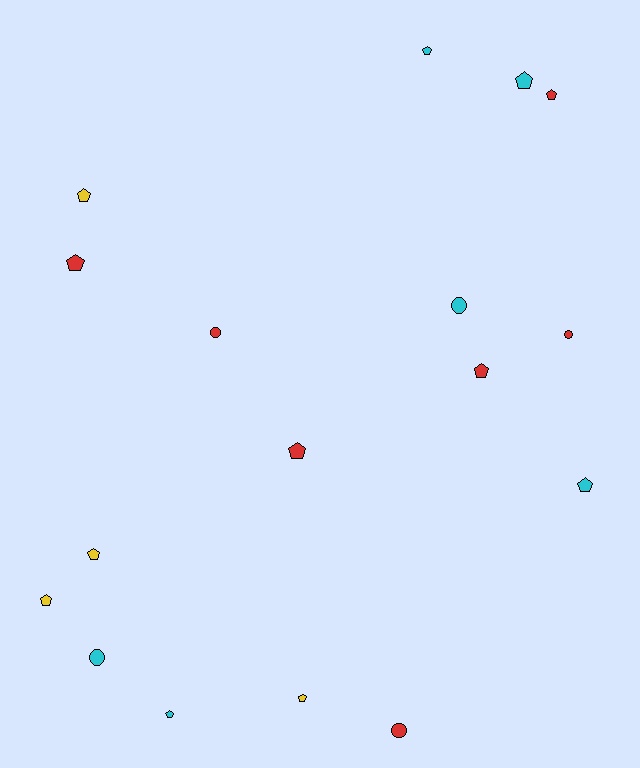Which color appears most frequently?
Red, with 7 objects.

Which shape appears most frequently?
Pentagon, with 12 objects.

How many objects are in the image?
There are 17 objects.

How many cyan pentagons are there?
There are 4 cyan pentagons.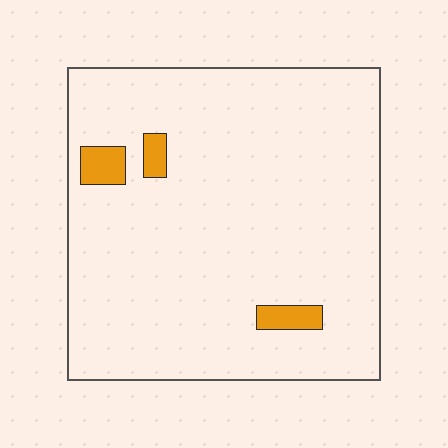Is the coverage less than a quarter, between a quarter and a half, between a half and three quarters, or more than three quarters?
Less than a quarter.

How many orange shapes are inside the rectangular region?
3.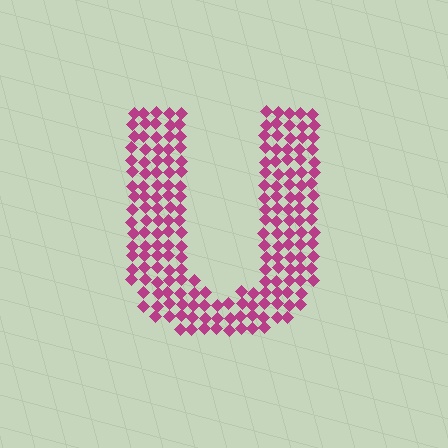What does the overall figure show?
The overall figure shows the letter U.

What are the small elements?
The small elements are diamonds.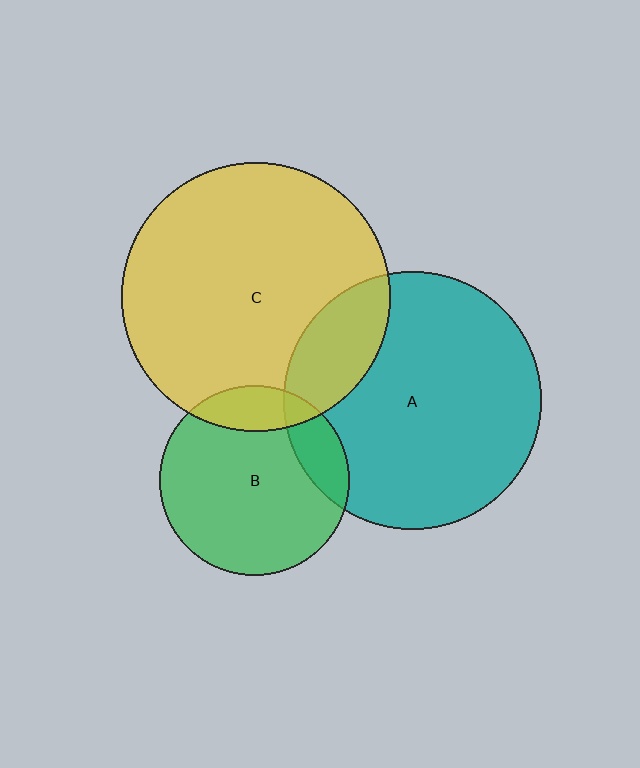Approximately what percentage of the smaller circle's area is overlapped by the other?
Approximately 15%.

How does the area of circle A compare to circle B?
Approximately 1.9 times.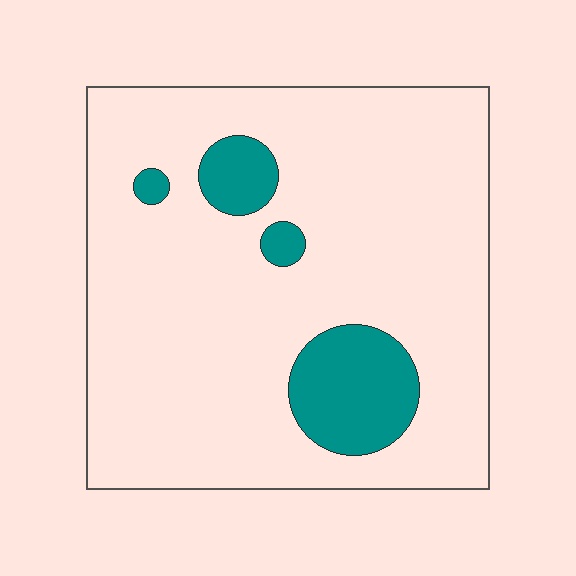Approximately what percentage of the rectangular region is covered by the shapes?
Approximately 15%.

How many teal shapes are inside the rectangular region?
4.